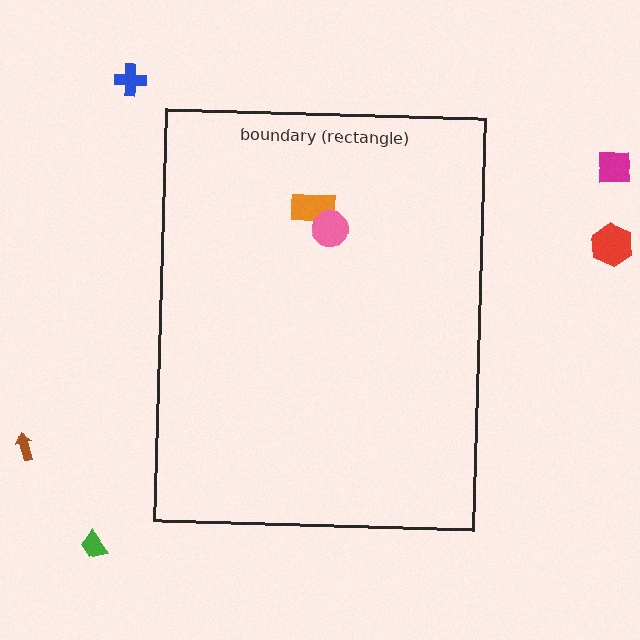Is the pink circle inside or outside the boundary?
Inside.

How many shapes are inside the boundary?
2 inside, 5 outside.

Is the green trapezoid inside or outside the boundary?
Outside.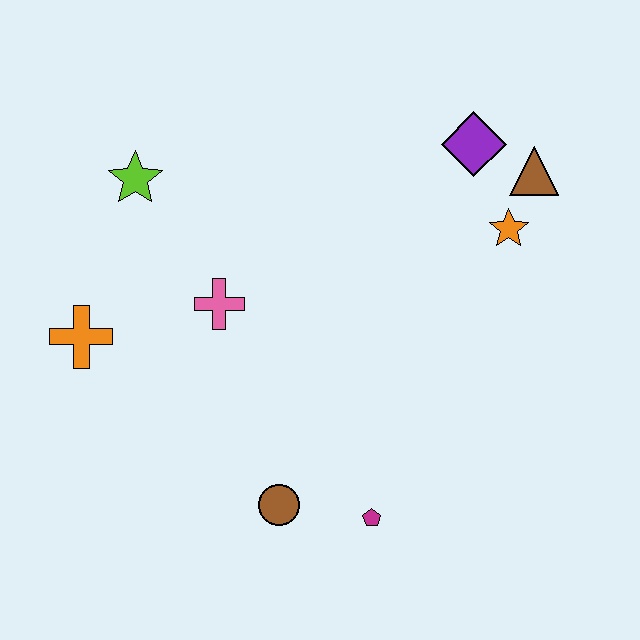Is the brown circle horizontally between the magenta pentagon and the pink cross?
Yes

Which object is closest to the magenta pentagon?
The brown circle is closest to the magenta pentagon.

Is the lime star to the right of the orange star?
No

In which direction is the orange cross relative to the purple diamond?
The orange cross is to the left of the purple diamond.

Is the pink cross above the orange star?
No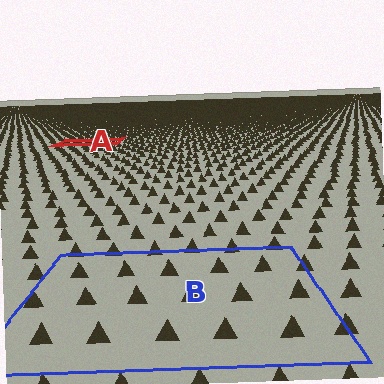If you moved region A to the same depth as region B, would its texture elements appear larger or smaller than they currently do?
They would appear larger. At a closer depth, the same texture elements are projected at a bigger on-screen size.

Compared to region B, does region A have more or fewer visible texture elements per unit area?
Region A has more texture elements per unit area — they are packed more densely because it is farther away.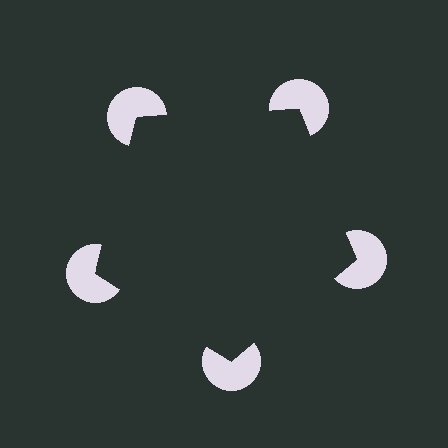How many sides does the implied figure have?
5 sides.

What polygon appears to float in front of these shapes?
An illusory pentagon — its edges are inferred from the aligned wedge cuts in the pac-man discs, not physically drawn.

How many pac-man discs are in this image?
There are 5 — one at each vertex of the illusory pentagon.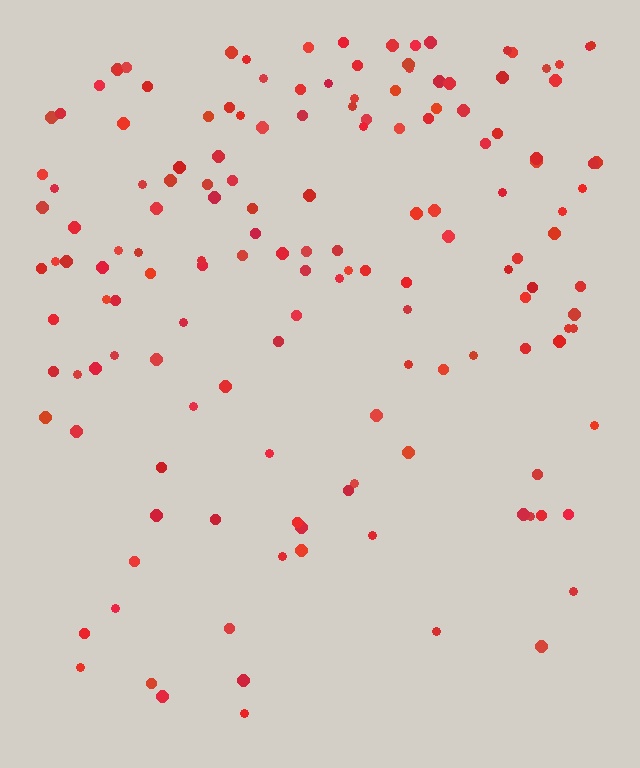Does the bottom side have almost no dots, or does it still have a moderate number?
Still a moderate number, just noticeably fewer than the top.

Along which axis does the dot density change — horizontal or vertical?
Vertical.